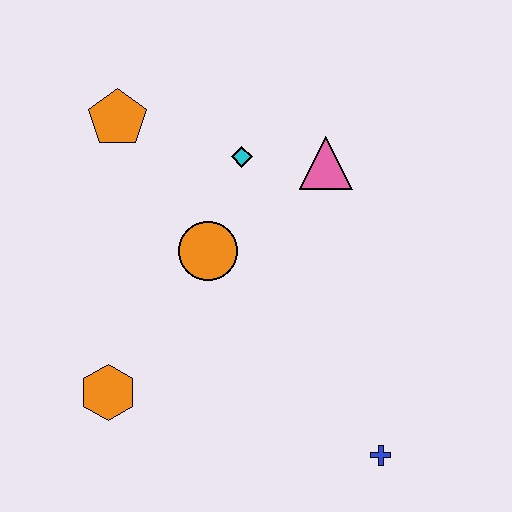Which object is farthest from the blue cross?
The orange pentagon is farthest from the blue cross.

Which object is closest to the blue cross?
The orange circle is closest to the blue cross.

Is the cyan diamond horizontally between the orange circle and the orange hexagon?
No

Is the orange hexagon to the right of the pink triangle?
No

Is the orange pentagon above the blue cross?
Yes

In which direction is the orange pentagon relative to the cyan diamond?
The orange pentagon is to the left of the cyan diamond.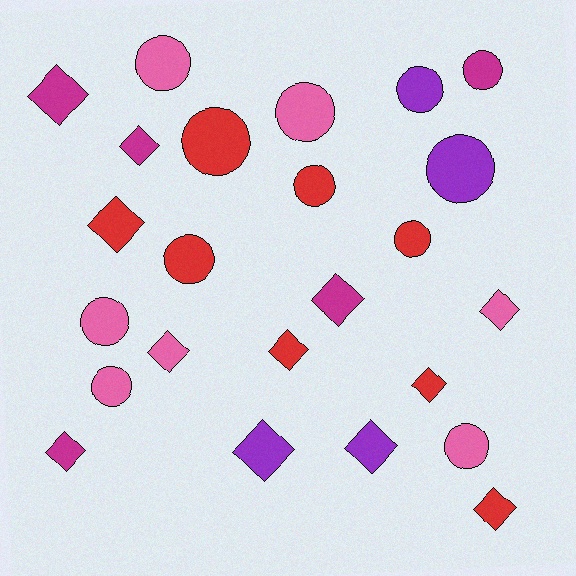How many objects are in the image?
There are 24 objects.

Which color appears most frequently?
Red, with 8 objects.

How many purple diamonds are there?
There are 2 purple diamonds.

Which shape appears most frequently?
Circle, with 12 objects.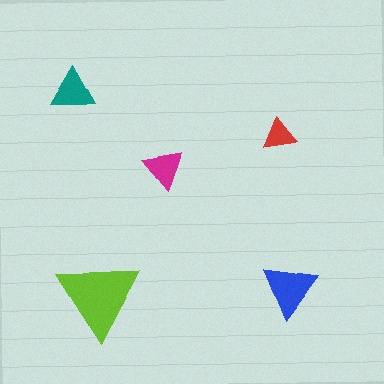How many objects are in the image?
There are 5 objects in the image.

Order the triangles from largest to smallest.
the lime one, the blue one, the teal one, the magenta one, the red one.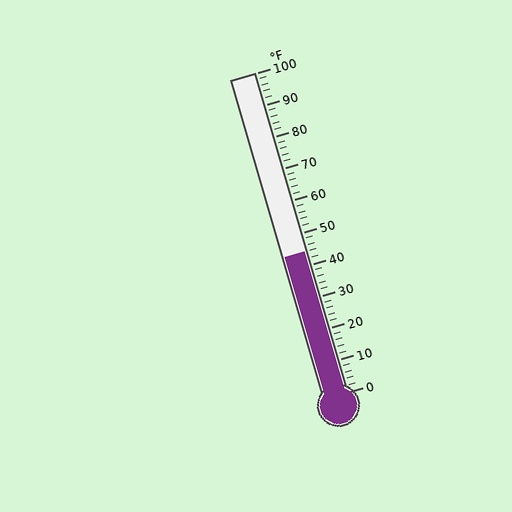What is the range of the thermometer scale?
The thermometer scale ranges from 0°F to 100°F.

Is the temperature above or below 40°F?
The temperature is above 40°F.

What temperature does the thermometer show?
The thermometer shows approximately 44°F.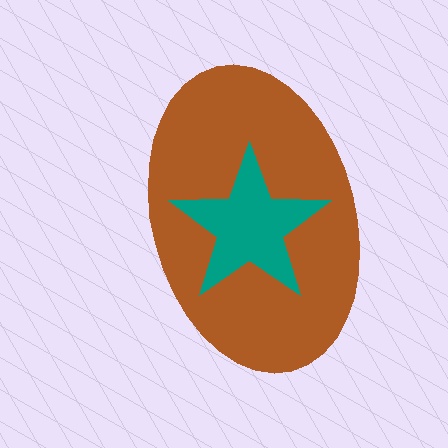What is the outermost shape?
The brown ellipse.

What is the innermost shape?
The teal star.